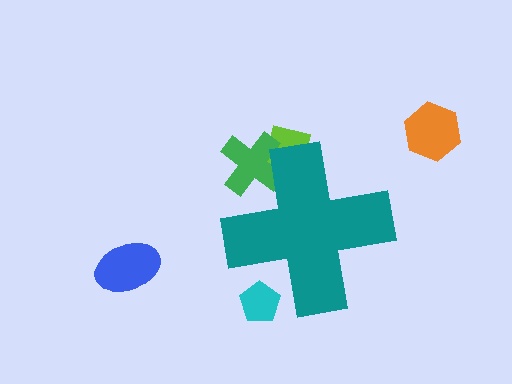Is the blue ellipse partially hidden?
No, the blue ellipse is fully visible.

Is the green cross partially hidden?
Yes, the green cross is partially hidden behind the teal cross.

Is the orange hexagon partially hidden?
No, the orange hexagon is fully visible.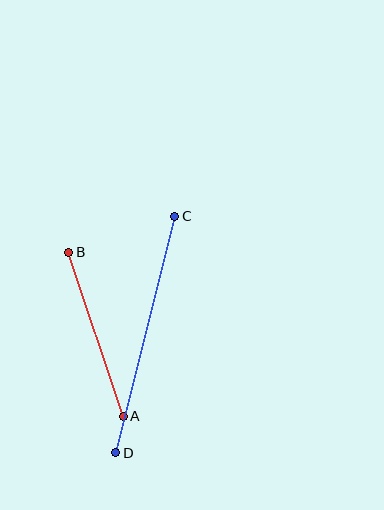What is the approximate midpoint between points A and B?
The midpoint is at approximately (96, 334) pixels.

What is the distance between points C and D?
The distance is approximately 244 pixels.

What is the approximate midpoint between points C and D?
The midpoint is at approximately (145, 334) pixels.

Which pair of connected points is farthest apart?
Points C and D are farthest apart.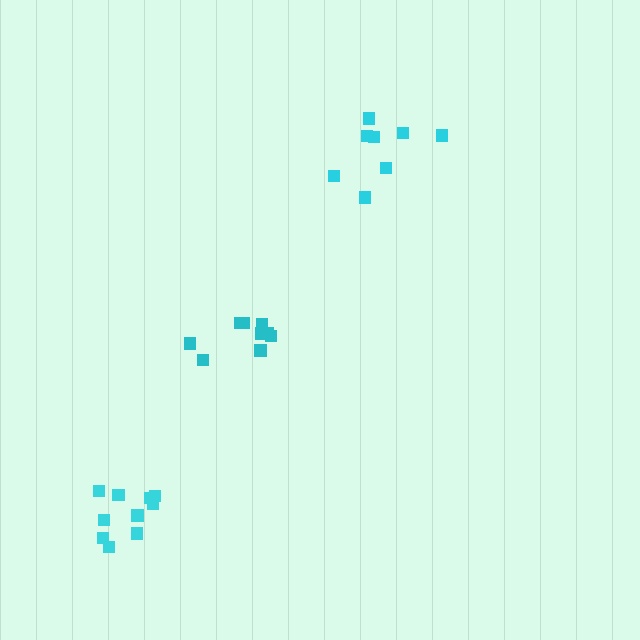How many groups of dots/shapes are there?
There are 3 groups.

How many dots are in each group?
Group 1: 8 dots, Group 2: 9 dots, Group 3: 10 dots (27 total).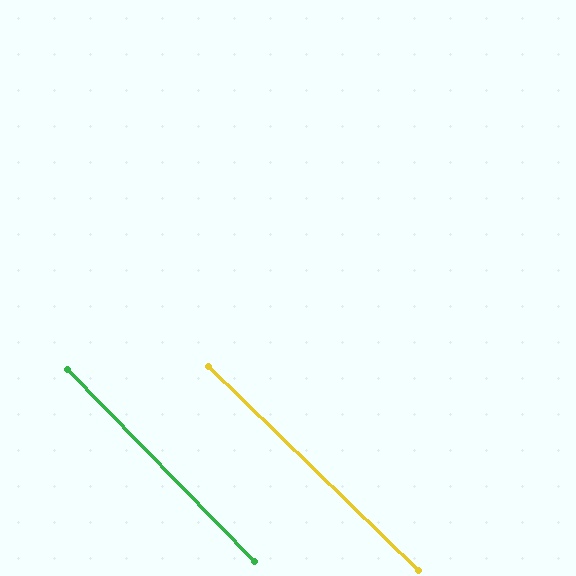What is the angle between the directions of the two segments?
Approximately 2 degrees.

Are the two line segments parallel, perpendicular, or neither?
Parallel — their directions differ by only 1.6°.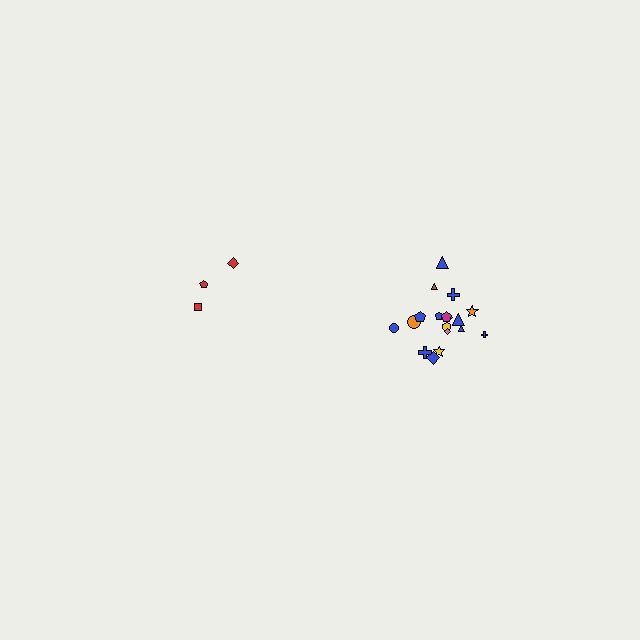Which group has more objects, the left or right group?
The right group.